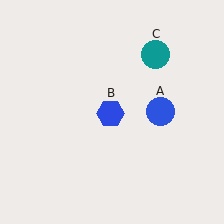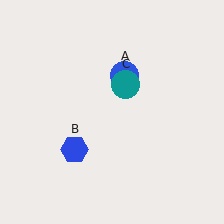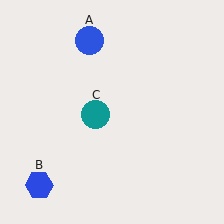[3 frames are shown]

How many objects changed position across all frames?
3 objects changed position: blue circle (object A), blue hexagon (object B), teal circle (object C).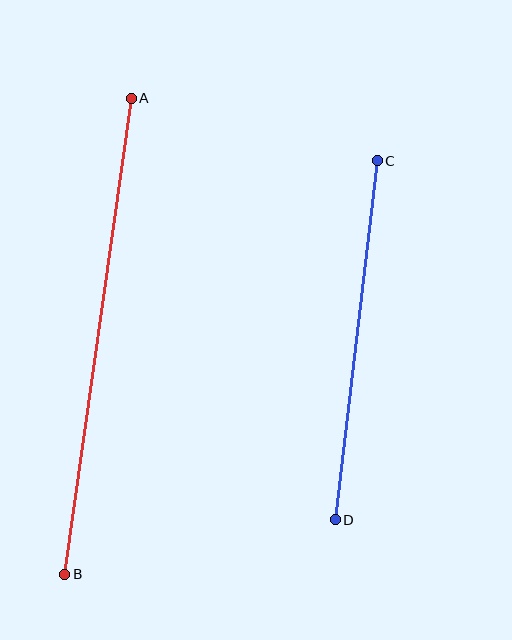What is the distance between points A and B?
The distance is approximately 480 pixels.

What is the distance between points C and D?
The distance is approximately 361 pixels.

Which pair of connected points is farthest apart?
Points A and B are farthest apart.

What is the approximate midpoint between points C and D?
The midpoint is at approximately (356, 340) pixels.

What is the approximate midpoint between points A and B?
The midpoint is at approximately (98, 336) pixels.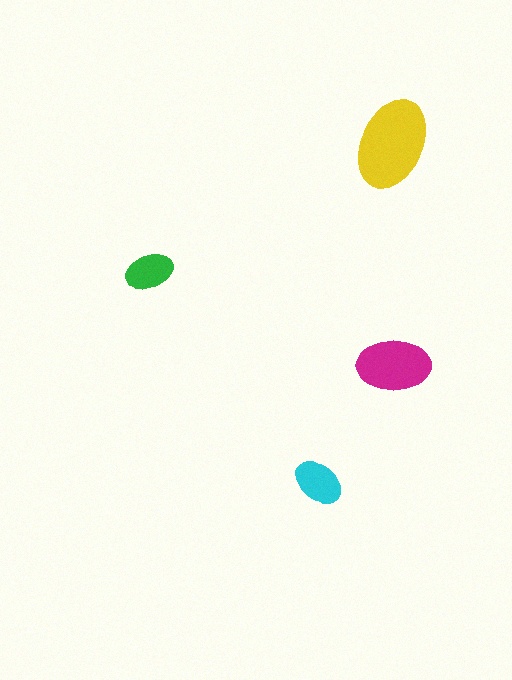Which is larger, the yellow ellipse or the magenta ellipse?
The yellow one.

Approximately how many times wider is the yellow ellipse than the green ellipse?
About 2 times wider.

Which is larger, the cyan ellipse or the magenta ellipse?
The magenta one.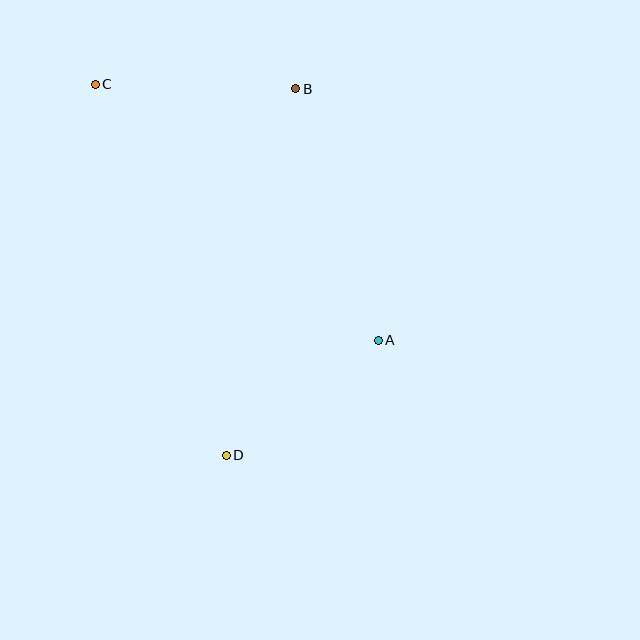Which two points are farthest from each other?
Points C and D are farthest from each other.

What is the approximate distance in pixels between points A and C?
The distance between A and C is approximately 382 pixels.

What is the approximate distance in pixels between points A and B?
The distance between A and B is approximately 265 pixels.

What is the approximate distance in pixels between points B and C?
The distance between B and C is approximately 201 pixels.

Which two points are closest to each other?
Points A and D are closest to each other.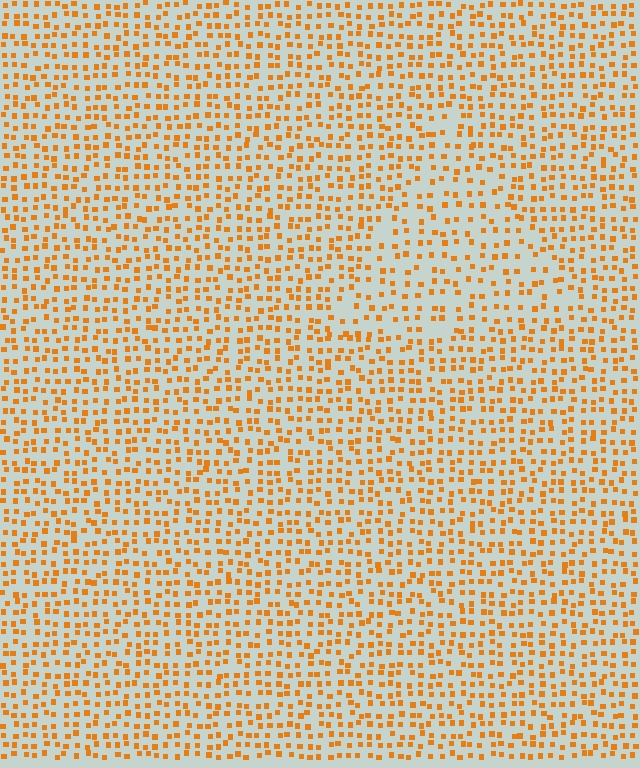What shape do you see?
I see a triangle.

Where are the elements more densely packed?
The elements are more densely packed outside the triangle boundary.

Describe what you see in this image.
The image contains small orange elements arranged at two different densities. A triangle-shaped region is visible where the elements are less densely packed than the surrounding area.